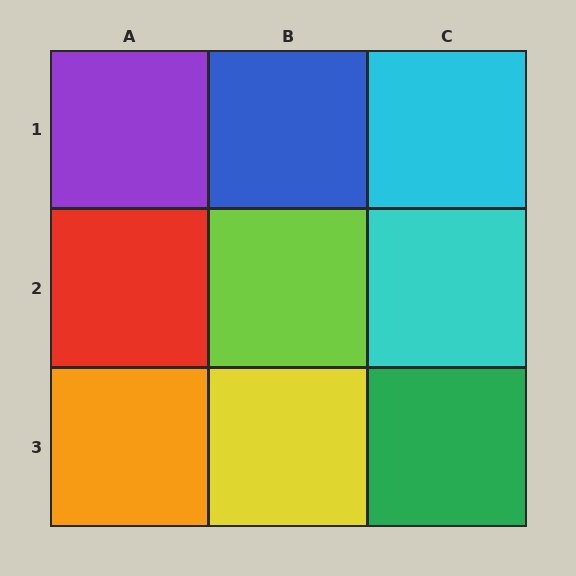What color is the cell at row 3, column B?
Yellow.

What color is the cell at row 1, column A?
Purple.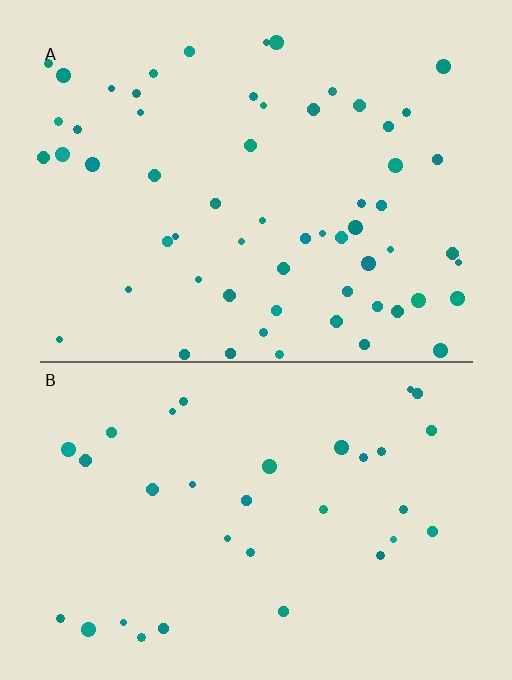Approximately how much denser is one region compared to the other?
Approximately 1.8× — region A over region B.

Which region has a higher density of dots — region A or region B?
A (the top).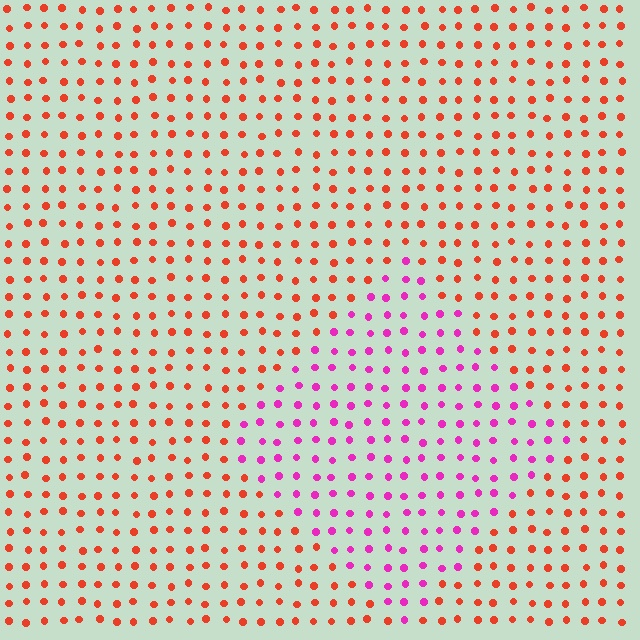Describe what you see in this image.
The image is filled with small red elements in a uniform arrangement. A diamond-shaped region is visible where the elements are tinted to a slightly different hue, forming a subtle color boundary.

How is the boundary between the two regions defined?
The boundary is defined purely by a slight shift in hue (about 54 degrees). Spacing, size, and orientation are identical on both sides.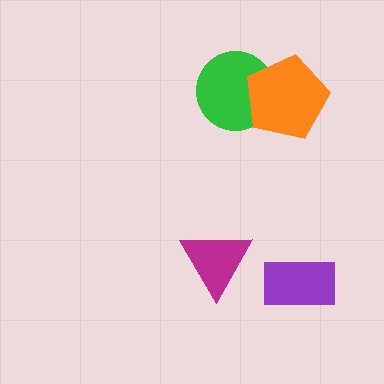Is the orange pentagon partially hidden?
No, no other shape covers it.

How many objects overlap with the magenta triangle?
0 objects overlap with the magenta triangle.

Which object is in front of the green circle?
The orange pentagon is in front of the green circle.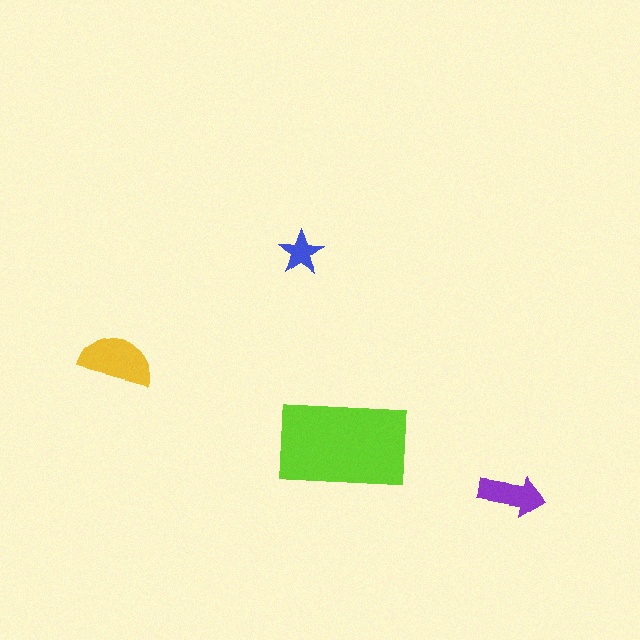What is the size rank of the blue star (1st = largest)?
4th.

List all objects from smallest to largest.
The blue star, the purple arrow, the yellow semicircle, the lime rectangle.